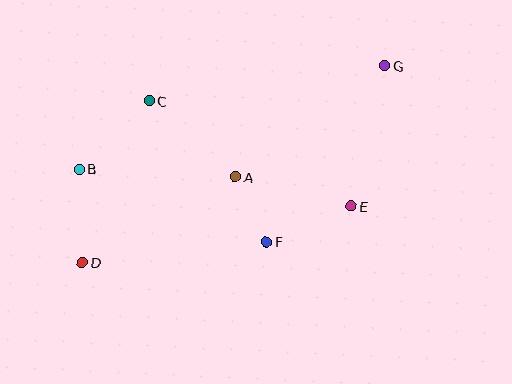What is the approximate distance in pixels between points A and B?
The distance between A and B is approximately 156 pixels.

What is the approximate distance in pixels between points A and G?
The distance between A and G is approximately 186 pixels.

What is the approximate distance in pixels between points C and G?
The distance between C and G is approximately 238 pixels.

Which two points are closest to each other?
Points A and F are closest to each other.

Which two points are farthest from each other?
Points D and G are farthest from each other.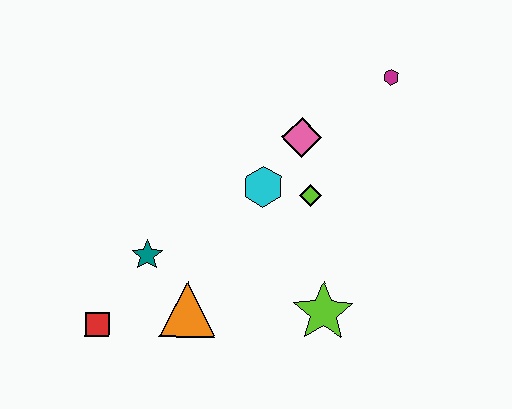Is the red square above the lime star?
No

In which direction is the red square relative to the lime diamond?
The red square is to the left of the lime diamond.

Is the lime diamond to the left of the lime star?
Yes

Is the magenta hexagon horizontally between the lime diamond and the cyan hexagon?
No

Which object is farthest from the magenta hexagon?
The red square is farthest from the magenta hexagon.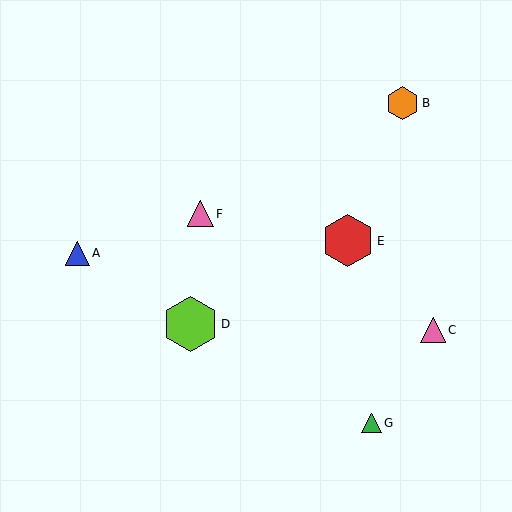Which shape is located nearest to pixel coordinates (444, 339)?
The pink triangle (labeled C) at (433, 330) is nearest to that location.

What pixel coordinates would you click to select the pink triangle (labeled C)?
Click at (433, 330) to select the pink triangle C.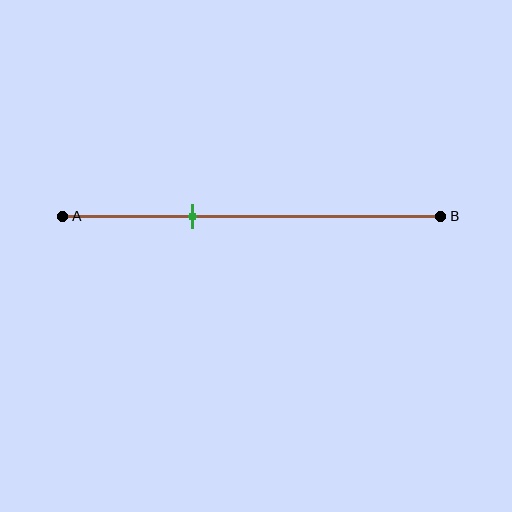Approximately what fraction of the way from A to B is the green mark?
The green mark is approximately 35% of the way from A to B.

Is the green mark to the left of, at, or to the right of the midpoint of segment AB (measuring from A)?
The green mark is to the left of the midpoint of segment AB.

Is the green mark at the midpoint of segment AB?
No, the mark is at about 35% from A, not at the 50% midpoint.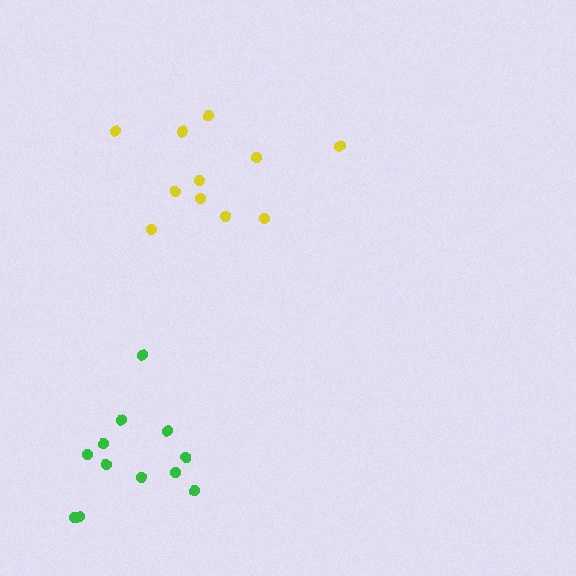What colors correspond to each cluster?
The clusters are colored: yellow, green.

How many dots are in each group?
Group 1: 11 dots, Group 2: 12 dots (23 total).